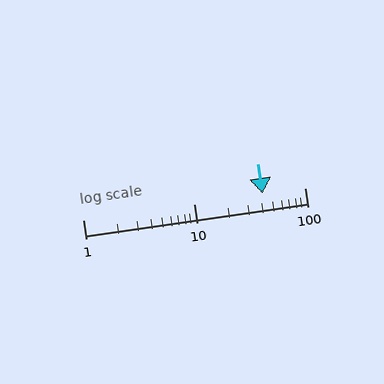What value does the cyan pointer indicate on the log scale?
The pointer indicates approximately 42.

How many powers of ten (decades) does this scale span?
The scale spans 2 decades, from 1 to 100.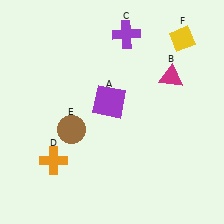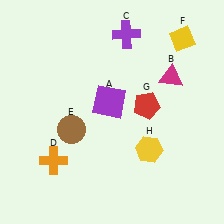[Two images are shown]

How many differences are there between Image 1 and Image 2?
There are 2 differences between the two images.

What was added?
A red pentagon (G), a yellow hexagon (H) were added in Image 2.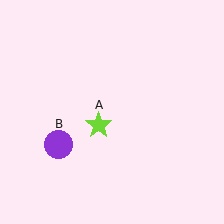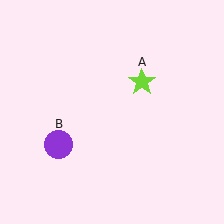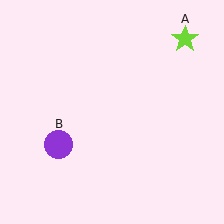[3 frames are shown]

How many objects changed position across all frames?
1 object changed position: lime star (object A).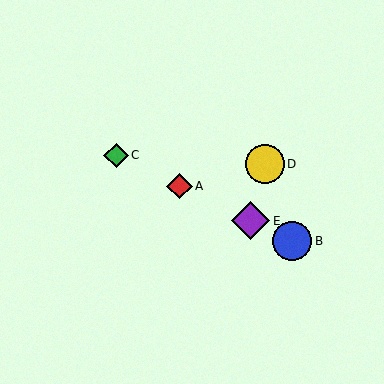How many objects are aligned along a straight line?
4 objects (A, B, C, E) are aligned along a straight line.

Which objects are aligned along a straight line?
Objects A, B, C, E are aligned along a straight line.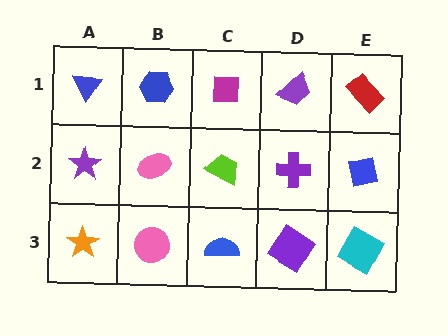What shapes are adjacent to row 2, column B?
A blue hexagon (row 1, column B), a pink circle (row 3, column B), a purple star (row 2, column A), a lime trapezoid (row 2, column C).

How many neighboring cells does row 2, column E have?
3.